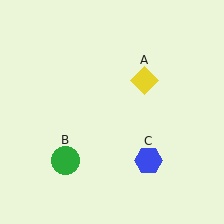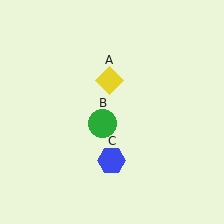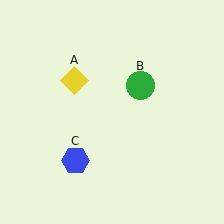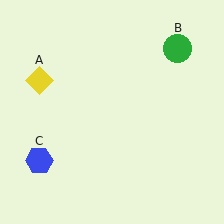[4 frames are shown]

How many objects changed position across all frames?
3 objects changed position: yellow diamond (object A), green circle (object B), blue hexagon (object C).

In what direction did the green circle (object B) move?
The green circle (object B) moved up and to the right.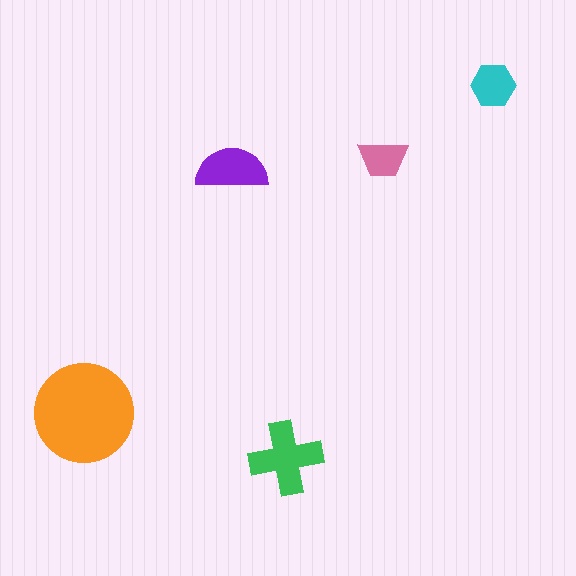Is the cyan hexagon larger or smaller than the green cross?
Smaller.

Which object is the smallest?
The pink trapezoid.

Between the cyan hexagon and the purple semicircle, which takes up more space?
The purple semicircle.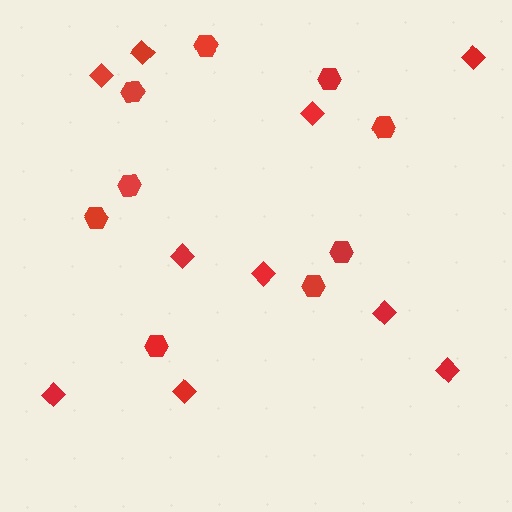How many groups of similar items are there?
There are 2 groups: one group of hexagons (9) and one group of diamonds (10).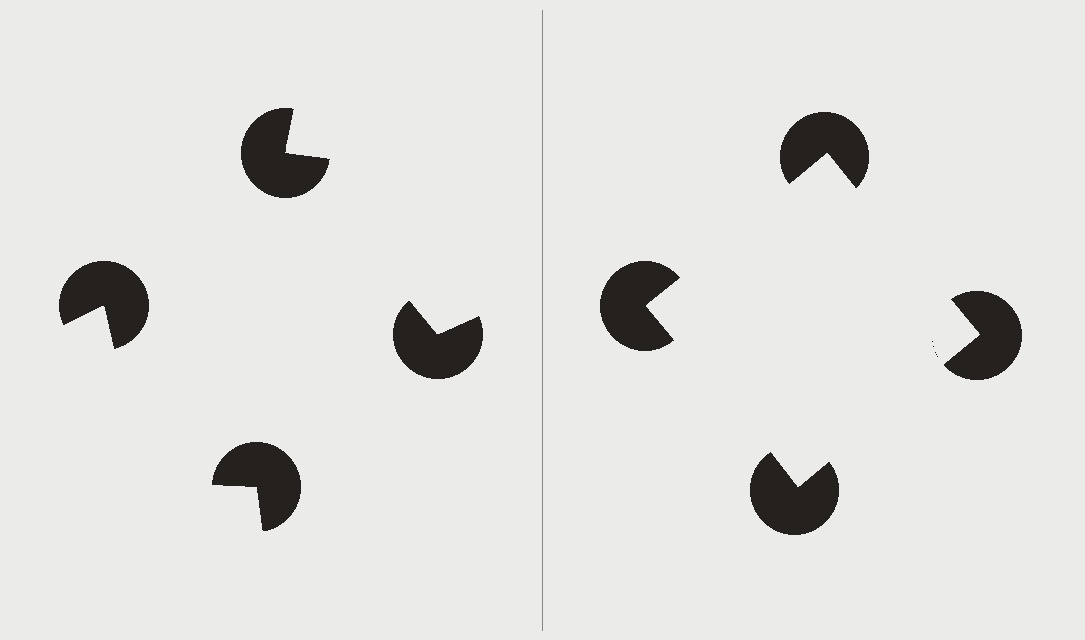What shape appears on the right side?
An illusory square.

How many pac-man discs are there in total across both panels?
8 — 4 on each side.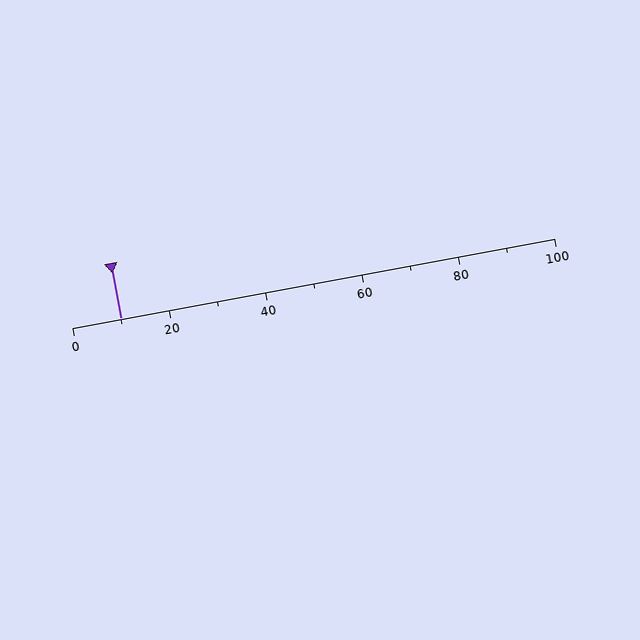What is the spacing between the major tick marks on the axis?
The major ticks are spaced 20 apart.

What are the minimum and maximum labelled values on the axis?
The axis runs from 0 to 100.